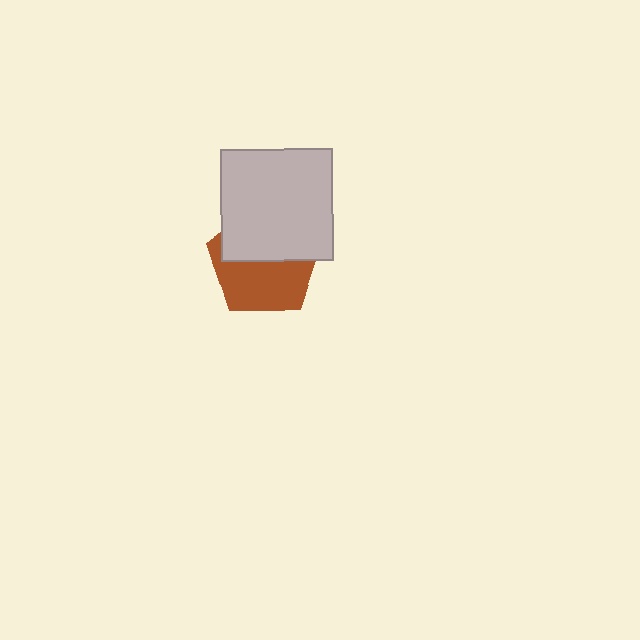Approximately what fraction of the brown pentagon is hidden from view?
Roughly 49% of the brown pentagon is hidden behind the light gray square.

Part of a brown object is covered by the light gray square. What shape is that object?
It is a pentagon.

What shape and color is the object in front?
The object in front is a light gray square.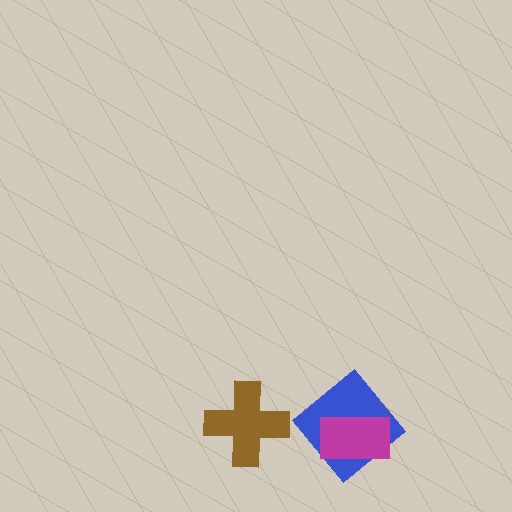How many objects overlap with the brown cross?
0 objects overlap with the brown cross.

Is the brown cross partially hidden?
No, no other shape covers it.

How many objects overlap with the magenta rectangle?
1 object overlaps with the magenta rectangle.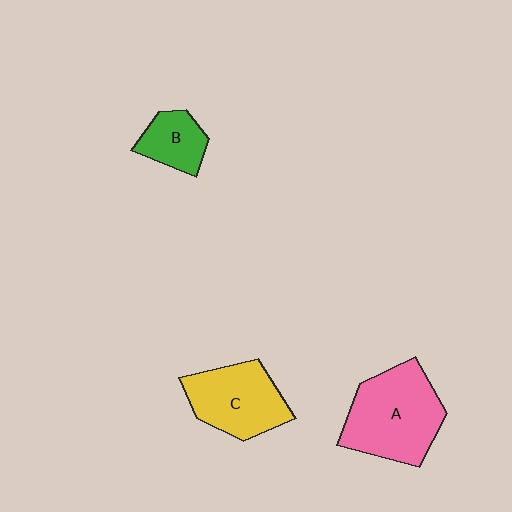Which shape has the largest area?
Shape A (pink).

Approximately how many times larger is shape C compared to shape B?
Approximately 1.8 times.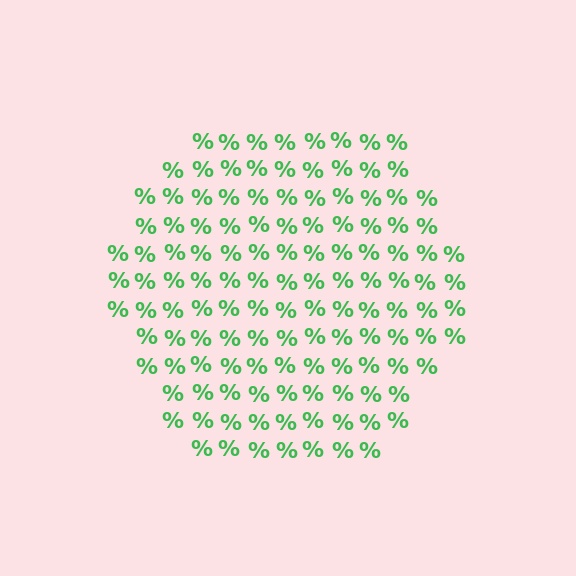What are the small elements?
The small elements are percent signs.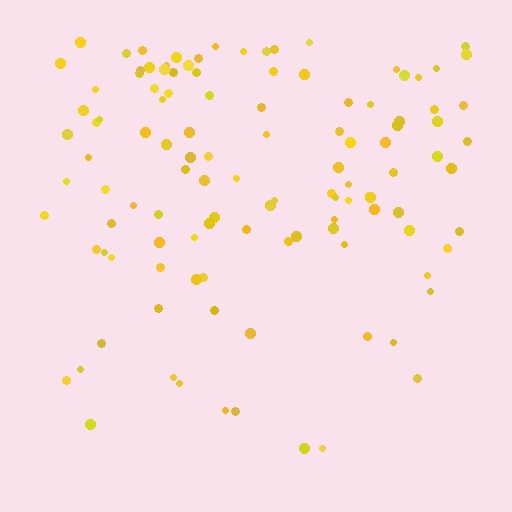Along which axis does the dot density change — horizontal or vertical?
Vertical.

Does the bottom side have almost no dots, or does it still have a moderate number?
Still a moderate number, just noticeably fewer than the top.